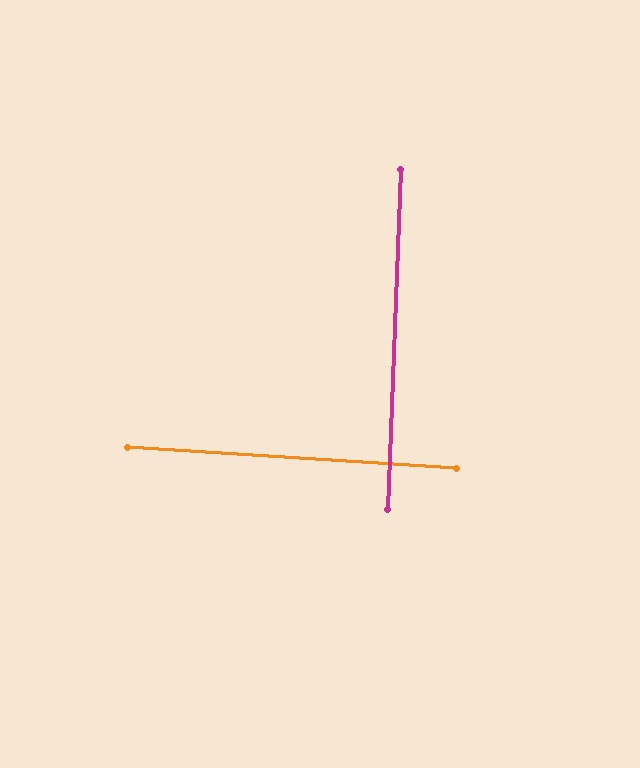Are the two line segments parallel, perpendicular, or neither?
Perpendicular — they meet at approximately 89°.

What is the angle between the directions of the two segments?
Approximately 89 degrees.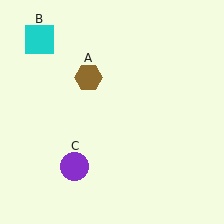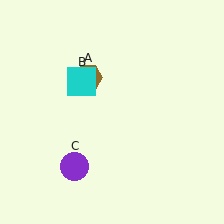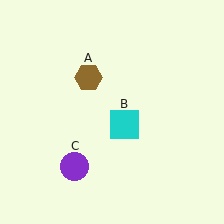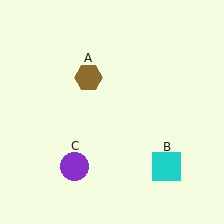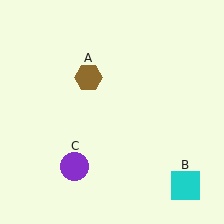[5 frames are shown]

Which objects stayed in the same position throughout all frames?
Brown hexagon (object A) and purple circle (object C) remained stationary.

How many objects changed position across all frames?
1 object changed position: cyan square (object B).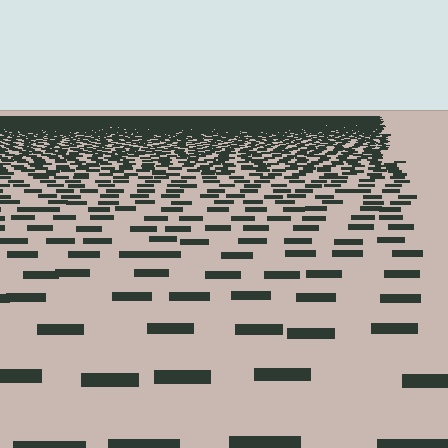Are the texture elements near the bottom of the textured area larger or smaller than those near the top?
Larger. Near the bottom, elements are closer to the viewer and appear at a bigger on-screen size.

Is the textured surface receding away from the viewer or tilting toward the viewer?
The surface is receding away from the viewer. Texture elements get smaller and denser toward the top.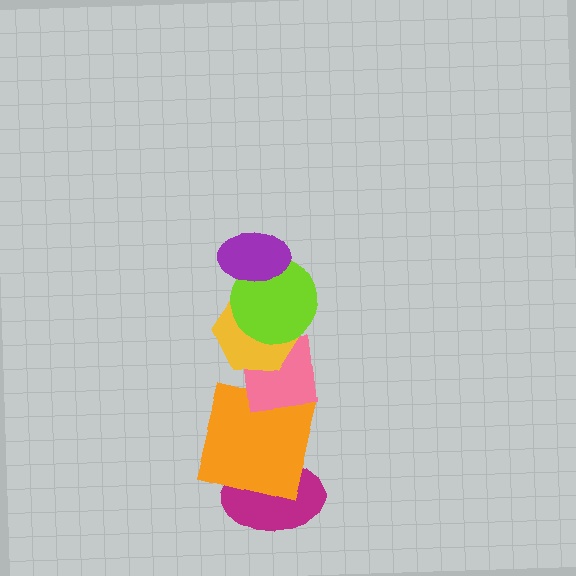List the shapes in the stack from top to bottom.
From top to bottom: the purple ellipse, the lime circle, the yellow hexagon, the pink square, the orange square, the magenta ellipse.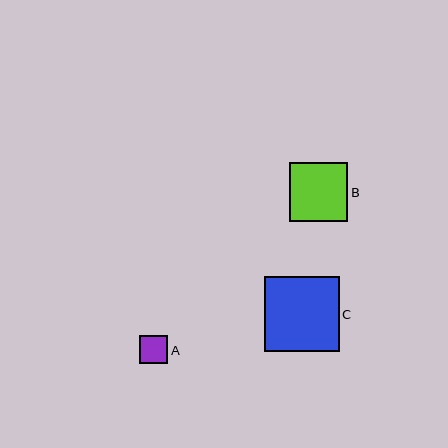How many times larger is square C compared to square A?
Square C is approximately 2.6 times the size of square A.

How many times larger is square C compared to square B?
Square C is approximately 1.3 times the size of square B.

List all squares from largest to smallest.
From largest to smallest: C, B, A.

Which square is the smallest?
Square A is the smallest with a size of approximately 29 pixels.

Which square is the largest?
Square C is the largest with a size of approximately 75 pixels.